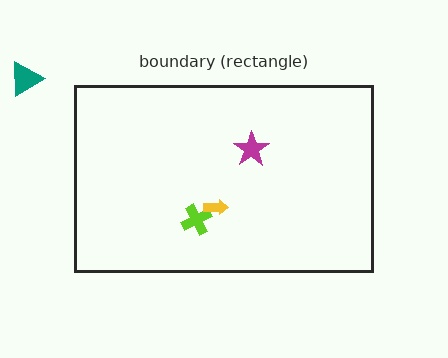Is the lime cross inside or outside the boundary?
Inside.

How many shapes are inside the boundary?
3 inside, 1 outside.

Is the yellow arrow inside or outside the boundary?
Inside.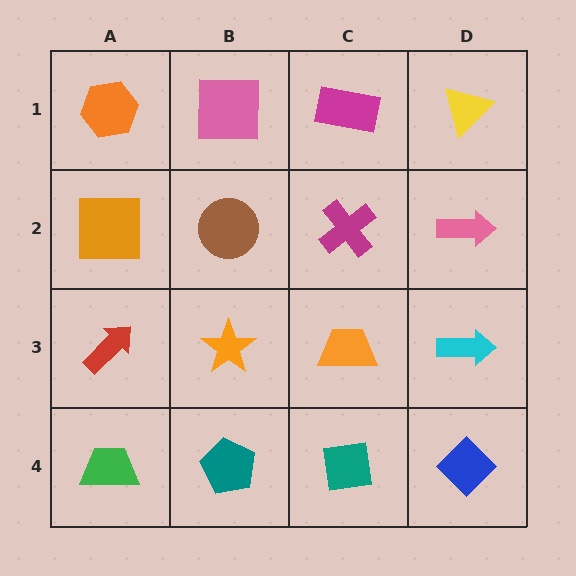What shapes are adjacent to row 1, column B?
A brown circle (row 2, column B), an orange hexagon (row 1, column A), a magenta rectangle (row 1, column C).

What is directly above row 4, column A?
A red arrow.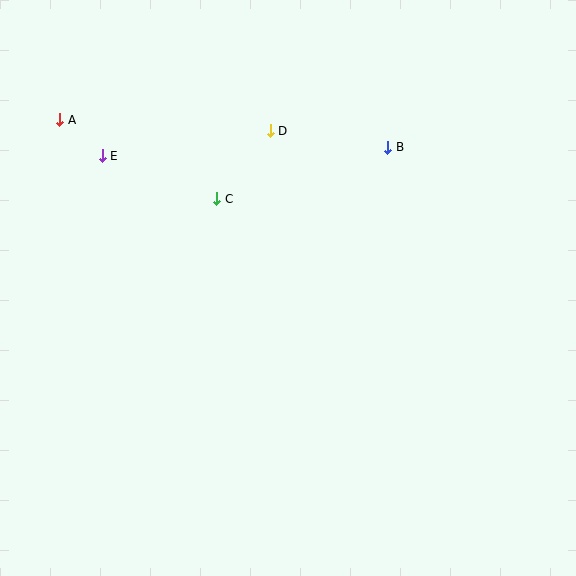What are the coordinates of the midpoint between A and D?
The midpoint between A and D is at (165, 125).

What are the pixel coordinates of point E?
Point E is at (102, 156).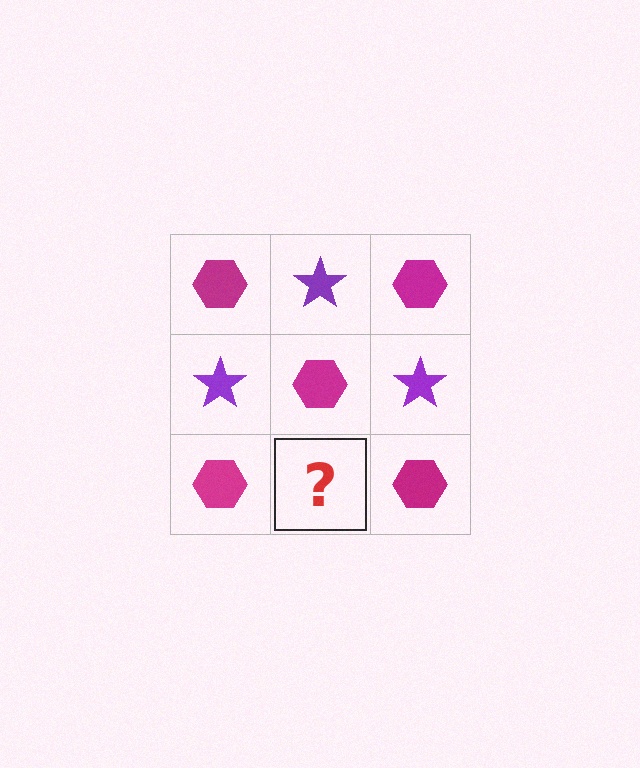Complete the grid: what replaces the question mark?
The question mark should be replaced with a purple star.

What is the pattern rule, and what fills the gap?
The rule is that it alternates magenta hexagon and purple star in a checkerboard pattern. The gap should be filled with a purple star.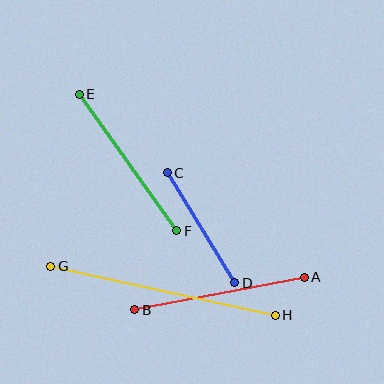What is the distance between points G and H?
The distance is approximately 229 pixels.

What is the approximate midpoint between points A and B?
The midpoint is at approximately (220, 294) pixels.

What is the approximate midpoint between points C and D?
The midpoint is at approximately (201, 228) pixels.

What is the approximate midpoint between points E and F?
The midpoint is at approximately (128, 163) pixels.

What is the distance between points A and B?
The distance is approximately 173 pixels.